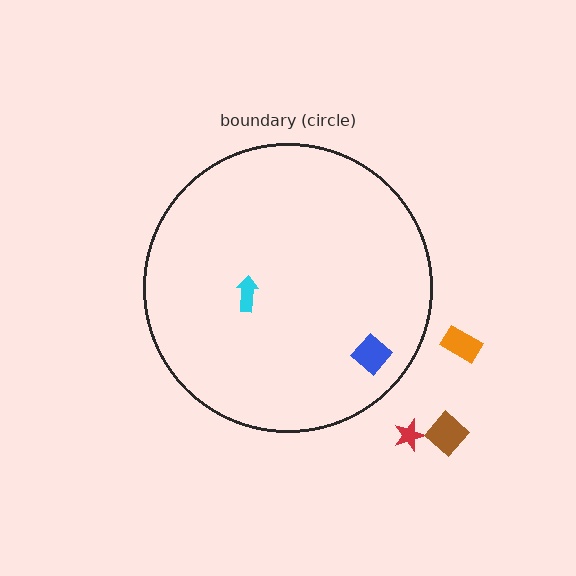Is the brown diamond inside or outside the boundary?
Outside.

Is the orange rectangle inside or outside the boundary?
Outside.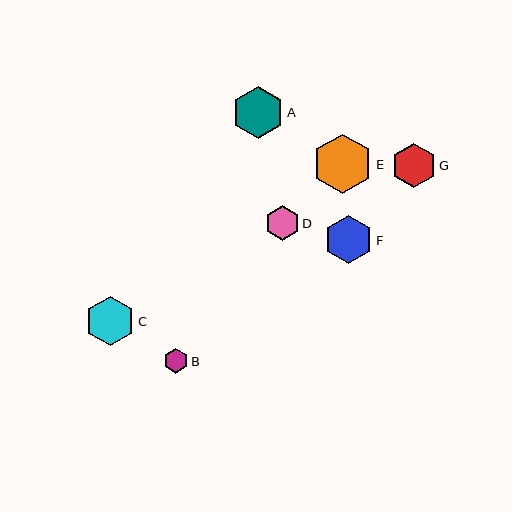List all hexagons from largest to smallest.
From largest to smallest: E, A, C, F, G, D, B.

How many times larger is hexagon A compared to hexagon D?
Hexagon A is approximately 1.5 times the size of hexagon D.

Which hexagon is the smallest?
Hexagon B is the smallest with a size of approximately 25 pixels.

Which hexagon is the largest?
Hexagon E is the largest with a size of approximately 60 pixels.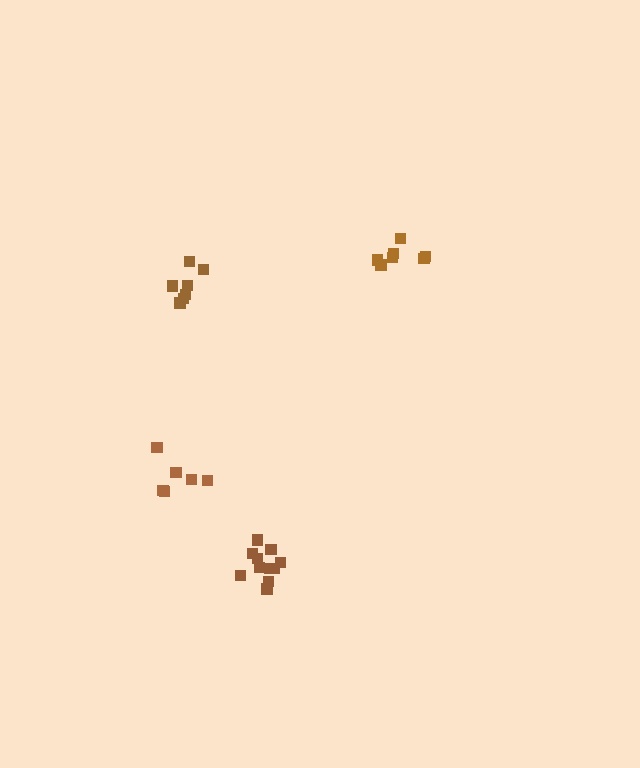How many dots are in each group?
Group 1: 7 dots, Group 2: 6 dots, Group 3: 7 dots, Group 4: 11 dots (31 total).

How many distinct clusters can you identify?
There are 4 distinct clusters.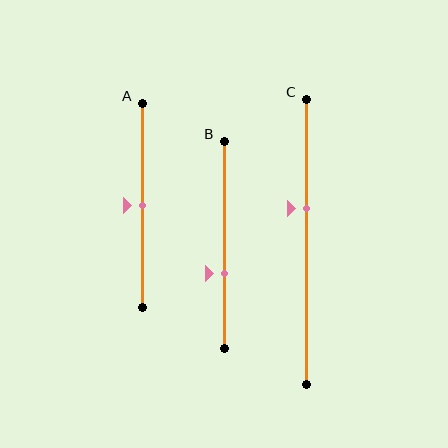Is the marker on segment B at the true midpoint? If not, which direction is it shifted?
No, the marker on segment B is shifted downward by about 14% of the segment length.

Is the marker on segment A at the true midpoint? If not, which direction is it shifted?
Yes, the marker on segment A is at the true midpoint.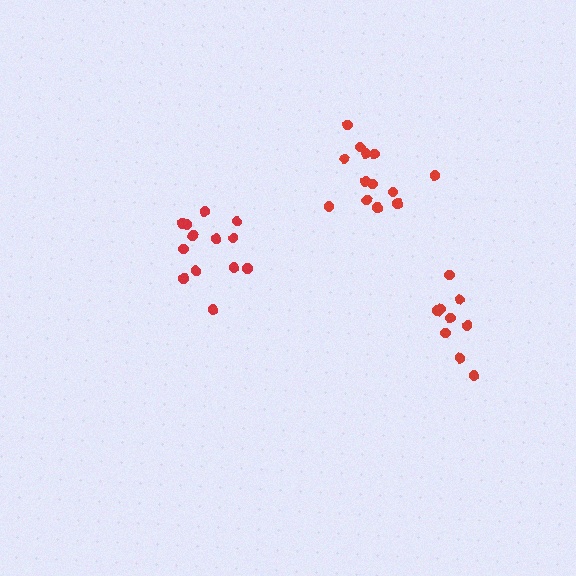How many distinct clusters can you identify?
There are 3 distinct clusters.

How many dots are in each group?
Group 1: 13 dots, Group 2: 13 dots, Group 3: 9 dots (35 total).